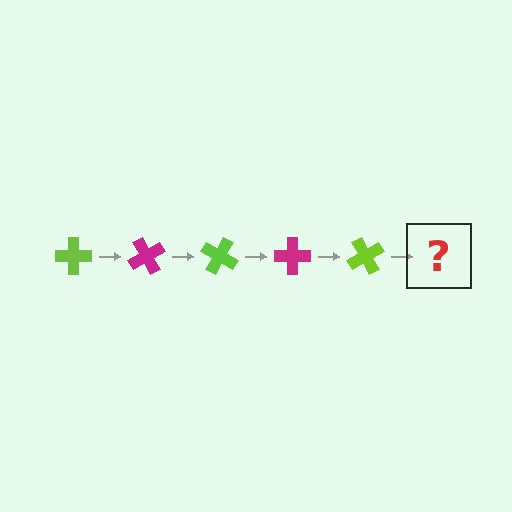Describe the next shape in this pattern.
It should be a magenta cross, rotated 300 degrees from the start.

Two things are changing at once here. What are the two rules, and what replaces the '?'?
The two rules are that it rotates 60 degrees each step and the color cycles through lime and magenta. The '?' should be a magenta cross, rotated 300 degrees from the start.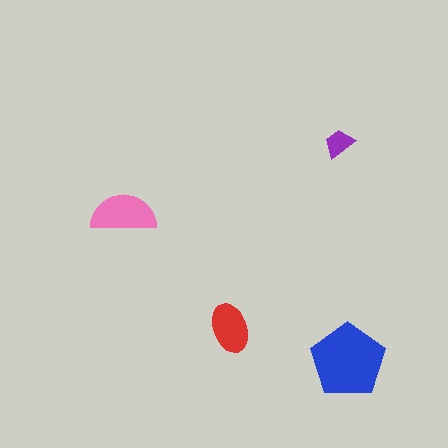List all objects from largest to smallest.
The blue pentagon, the pink semicircle, the red ellipse, the purple trapezoid.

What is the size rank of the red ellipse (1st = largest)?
3rd.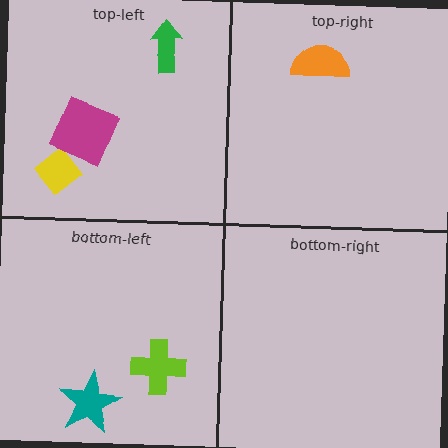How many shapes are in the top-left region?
3.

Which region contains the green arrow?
The top-left region.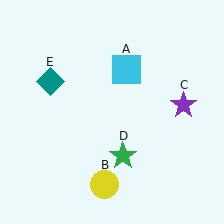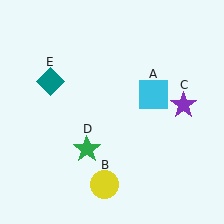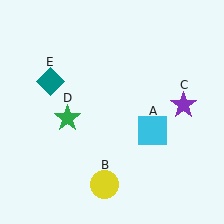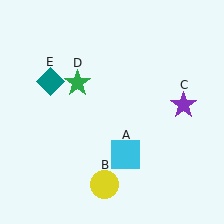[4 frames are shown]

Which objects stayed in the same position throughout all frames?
Yellow circle (object B) and purple star (object C) and teal diamond (object E) remained stationary.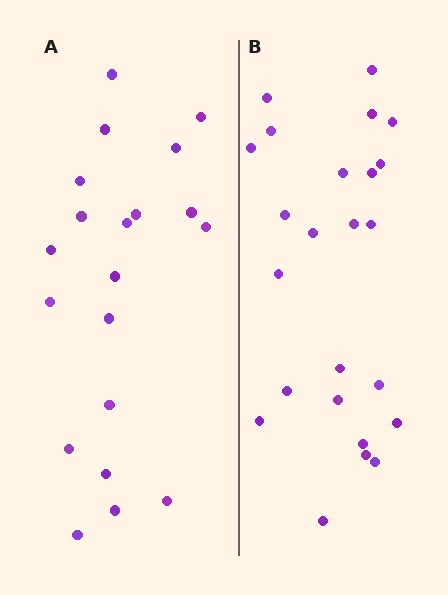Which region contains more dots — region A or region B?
Region B (the right region) has more dots.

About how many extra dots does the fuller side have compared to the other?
Region B has about 4 more dots than region A.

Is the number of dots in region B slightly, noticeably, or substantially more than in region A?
Region B has only slightly more — the two regions are fairly close. The ratio is roughly 1.2 to 1.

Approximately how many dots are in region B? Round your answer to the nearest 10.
About 20 dots. (The exact count is 24, which rounds to 20.)